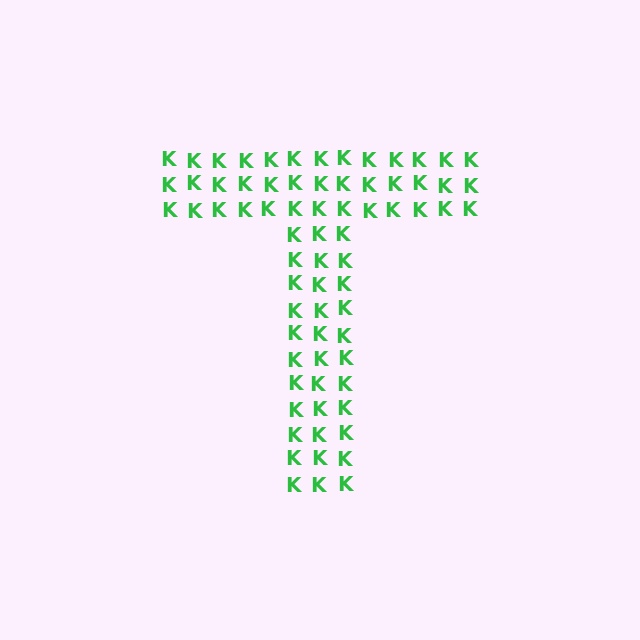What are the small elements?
The small elements are letter K's.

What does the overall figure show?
The overall figure shows the letter T.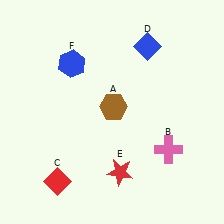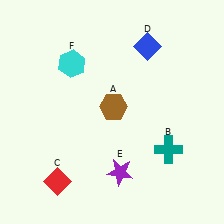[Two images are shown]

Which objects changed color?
B changed from pink to teal. E changed from red to purple. F changed from blue to cyan.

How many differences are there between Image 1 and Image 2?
There are 3 differences between the two images.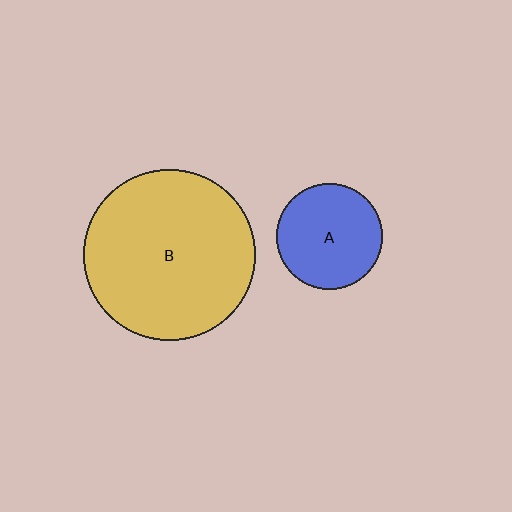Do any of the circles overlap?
No, none of the circles overlap.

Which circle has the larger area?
Circle B (yellow).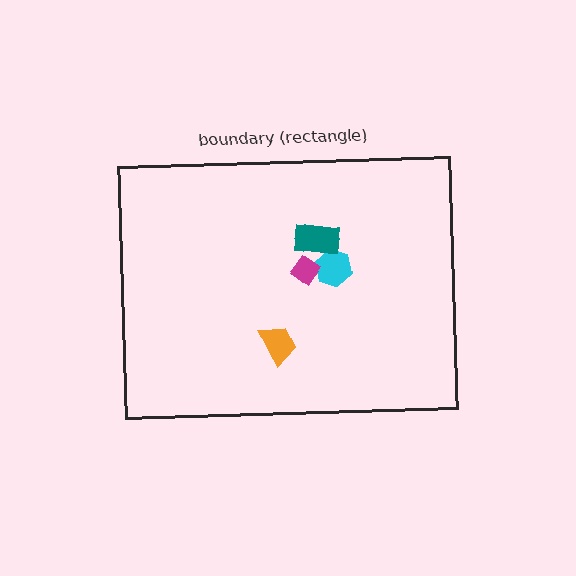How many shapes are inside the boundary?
4 inside, 0 outside.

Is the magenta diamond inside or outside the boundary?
Inside.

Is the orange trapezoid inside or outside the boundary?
Inside.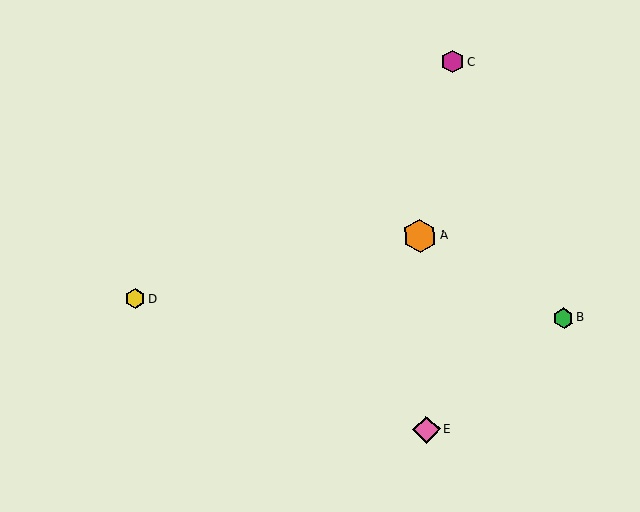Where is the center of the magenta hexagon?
The center of the magenta hexagon is at (453, 62).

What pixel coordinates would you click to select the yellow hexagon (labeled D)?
Click at (135, 299) to select the yellow hexagon D.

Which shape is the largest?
The orange hexagon (labeled A) is the largest.